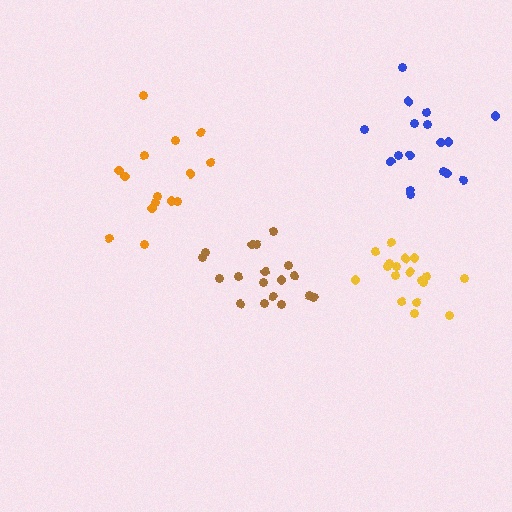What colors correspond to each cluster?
The clusters are colored: orange, brown, yellow, blue.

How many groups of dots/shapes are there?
There are 4 groups.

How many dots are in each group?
Group 1: 15 dots, Group 2: 18 dots, Group 3: 18 dots, Group 4: 17 dots (68 total).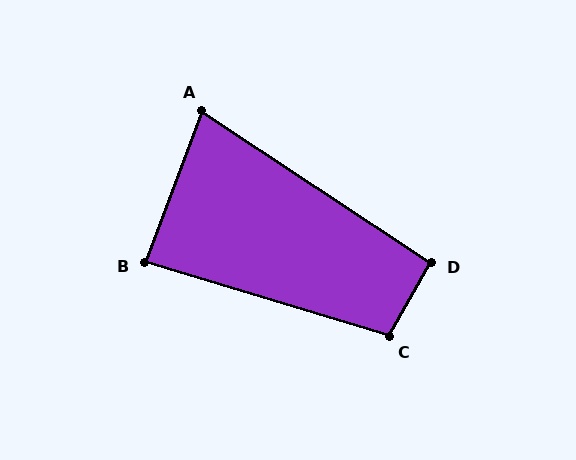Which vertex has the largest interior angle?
C, at approximately 103 degrees.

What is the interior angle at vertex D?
Approximately 94 degrees (approximately right).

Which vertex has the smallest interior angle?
A, at approximately 77 degrees.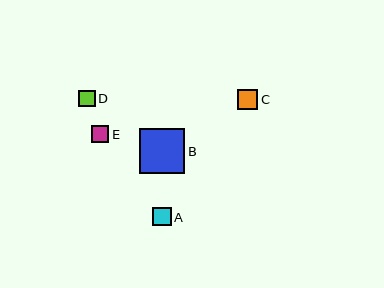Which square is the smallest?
Square D is the smallest with a size of approximately 17 pixels.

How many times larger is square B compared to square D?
Square B is approximately 2.7 times the size of square D.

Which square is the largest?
Square B is the largest with a size of approximately 45 pixels.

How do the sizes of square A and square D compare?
Square A and square D are approximately the same size.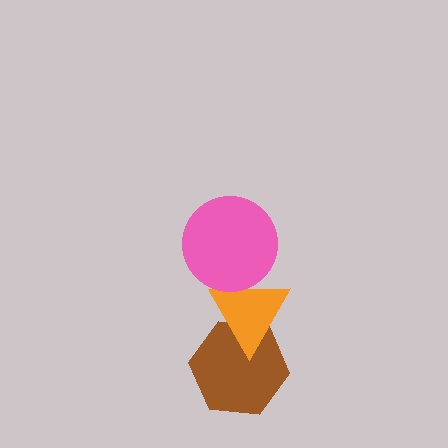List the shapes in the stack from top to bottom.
From top to bottom: the pink circle, the orange triangle, the brown hexagon.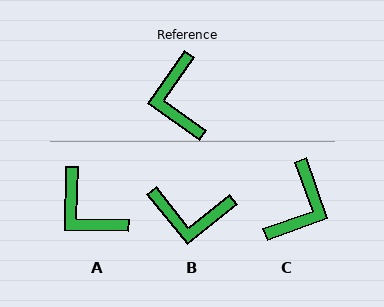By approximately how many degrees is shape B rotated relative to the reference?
Approximately 74 degrees counter-clockwise.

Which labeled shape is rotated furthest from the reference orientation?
C, about 145 degrees away.